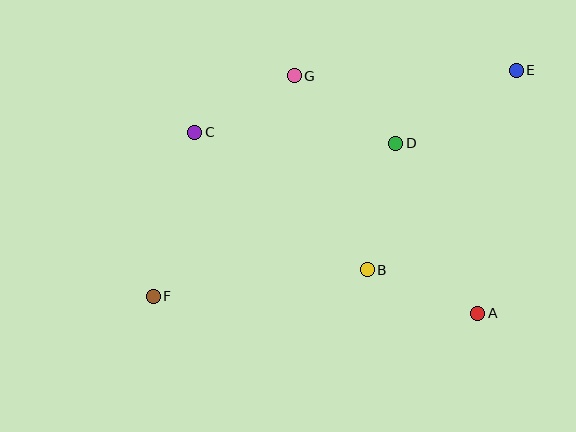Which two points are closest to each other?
Points C and G are closest to each other.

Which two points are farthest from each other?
Points E and F are farthest from each other.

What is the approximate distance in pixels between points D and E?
The distance between D and E is approximately 141 pixels.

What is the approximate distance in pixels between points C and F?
The distance between C and F is approximately 169 pixels.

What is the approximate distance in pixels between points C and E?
The distance between C and E is approximately 328 pixels.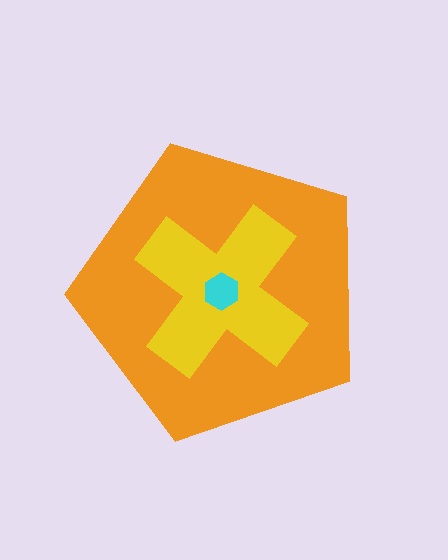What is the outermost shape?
The orange pentagon.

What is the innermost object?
The cyan hexagon.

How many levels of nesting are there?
3.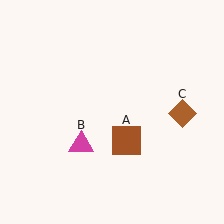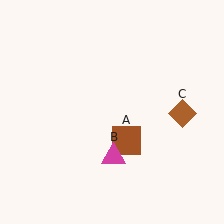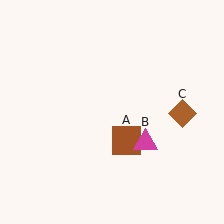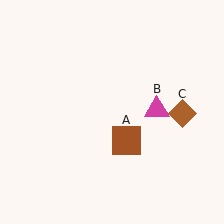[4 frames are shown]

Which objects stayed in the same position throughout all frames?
Brown square (object A) and brown diamond (object C) remained stationary.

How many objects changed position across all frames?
1 object changed position: magenta triangle (object B).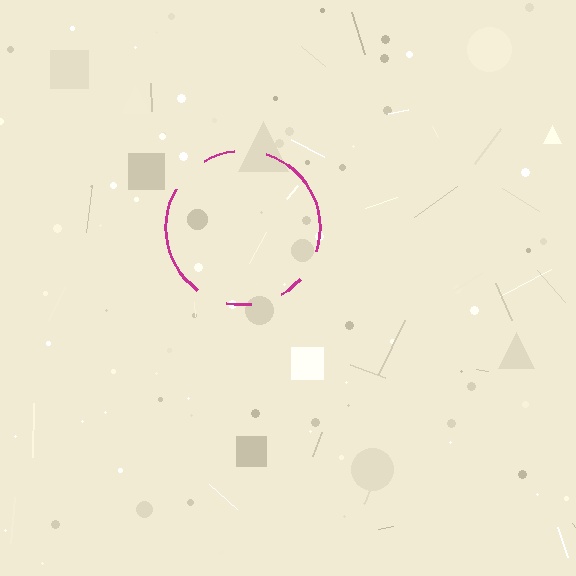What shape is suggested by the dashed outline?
The dashed outline suggests a circle.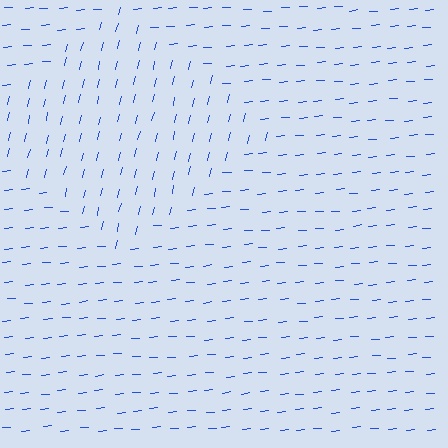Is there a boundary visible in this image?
Yes, there is a texture boundary formed by a change in line orientation.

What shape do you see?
I see a diamond.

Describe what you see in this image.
The image is filled with small blue line segments. A diamond region in the image has lines oriented differently from the surrounding lines, creating a visible texture boundary.